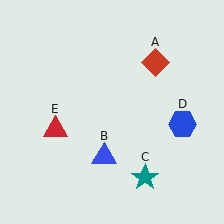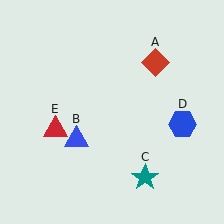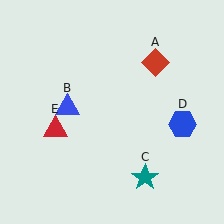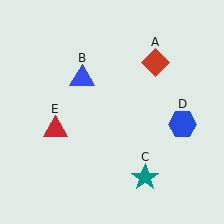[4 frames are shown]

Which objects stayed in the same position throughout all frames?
Red diamond (object A) and teal star (object C) and blue hexagon (object D) and red triangle (object E) remained stationary.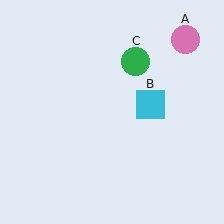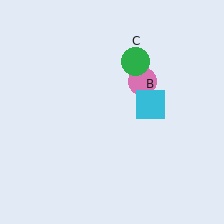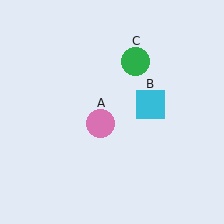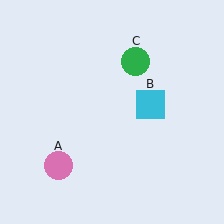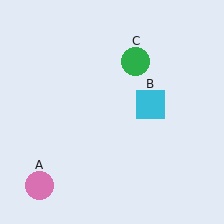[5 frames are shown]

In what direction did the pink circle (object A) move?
The pink circle (object A) moved down and to the left.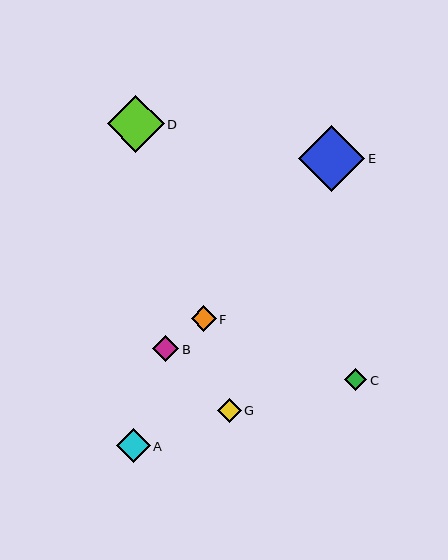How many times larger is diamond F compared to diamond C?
Diamond F is approximately 1.2 times the size of diamond C.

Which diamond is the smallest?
Diamond C is the smallest with a size of approximately 22 pixels.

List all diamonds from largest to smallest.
From largest to smallest: E, D, A, B, F, G, C.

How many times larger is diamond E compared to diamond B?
Diamond E is approximately 2.5 times the size of diamond B.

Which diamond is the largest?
Diamond E is the largest with a size of approximately 66 pixels.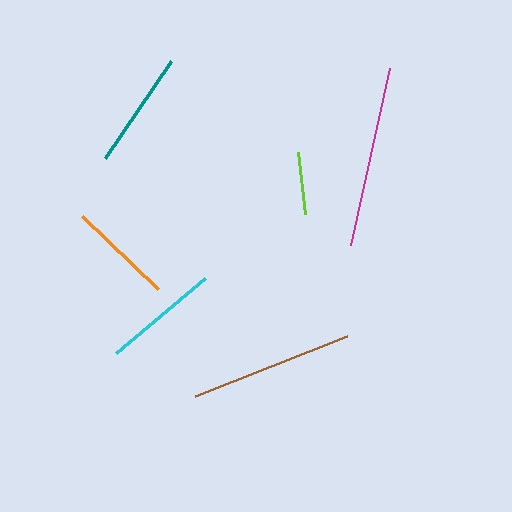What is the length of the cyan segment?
The cyan segment is approximately 117 pixels long.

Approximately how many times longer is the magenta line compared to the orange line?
The magenta line is approximately 1.7 times the length of the orange line.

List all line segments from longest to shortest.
From longest to shortest: magenta, brown, teal, cyan, orange, lime.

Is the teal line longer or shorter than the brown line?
The brown line is longer than the teal line.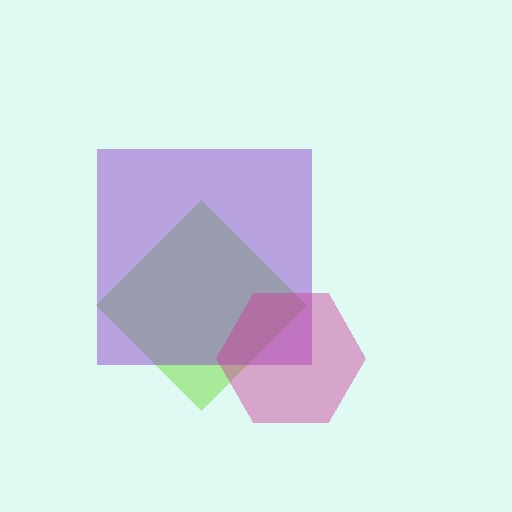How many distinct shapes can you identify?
There are 3 distinct shapes: a lime diamond, a purple square, a magenta hexagon.